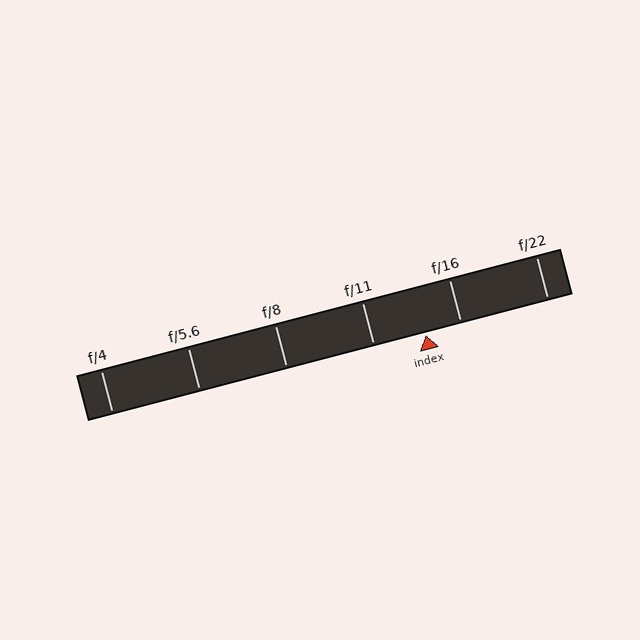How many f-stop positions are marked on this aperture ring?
There are 6 f-stop positions marked.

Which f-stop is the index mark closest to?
The index mark is closest to f/16.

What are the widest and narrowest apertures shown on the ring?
The widest aperture shown is f/4 and the narrowest is f/22.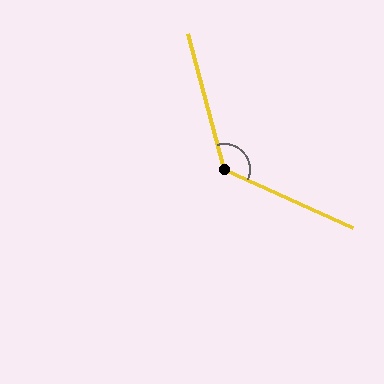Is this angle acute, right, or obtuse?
It is obtuse.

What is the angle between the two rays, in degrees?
Approximately 129 degrees.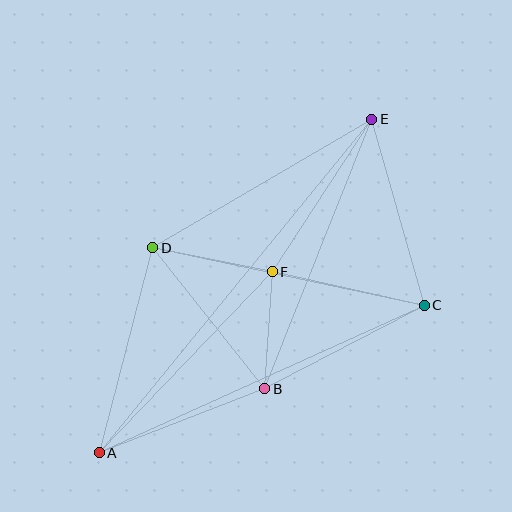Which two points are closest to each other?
Points B and F are closest to each other.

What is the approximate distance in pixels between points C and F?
The distance between C and F is approximately 155 pixels.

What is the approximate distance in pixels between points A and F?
The distance between A and F is approximately 251 pixels.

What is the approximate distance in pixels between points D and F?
The distance between D and F is approximately 122 pixels.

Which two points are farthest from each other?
Points A and E are farthest from each other.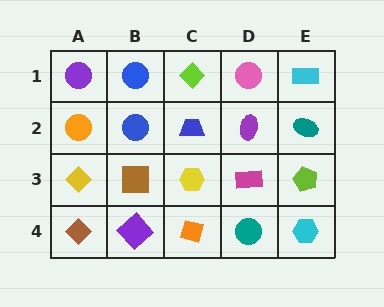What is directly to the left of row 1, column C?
A blue circle.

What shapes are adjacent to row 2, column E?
A cyan rectangle (row 1, column E), a lime pentagon (row 3, column E), a purple ellipse (row 2, column D).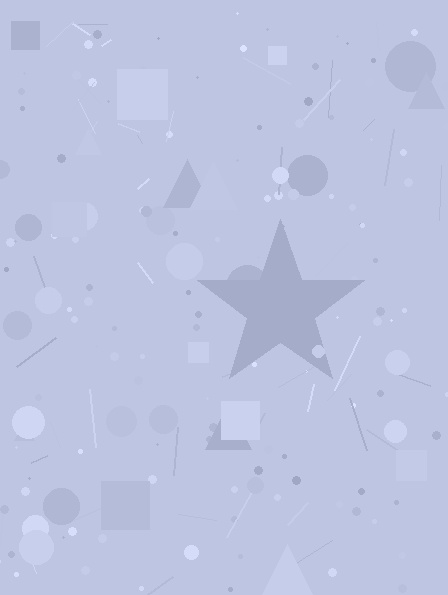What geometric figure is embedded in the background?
A star is embedded in the background.